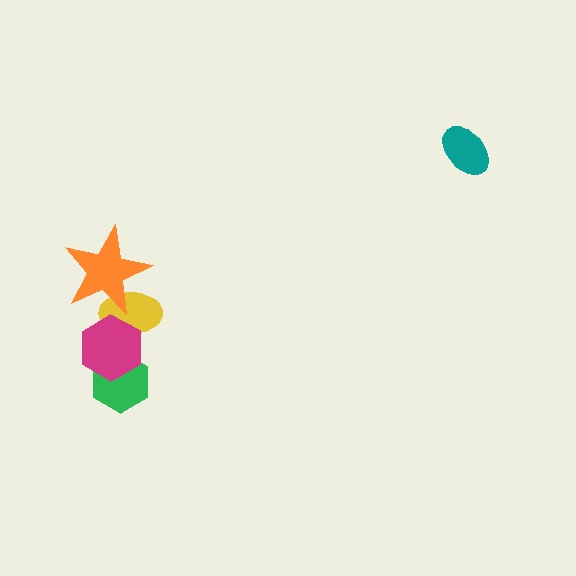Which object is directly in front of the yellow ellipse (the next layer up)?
The magenta hexagon is directly in front of the yellow ellipse.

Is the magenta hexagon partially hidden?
No, no other shape covers it.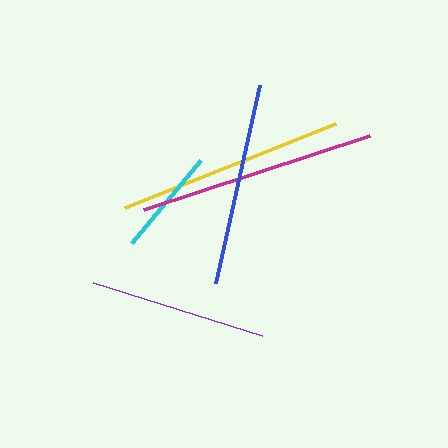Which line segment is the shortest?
The cyan line is the shortest at approximately 108 pixels.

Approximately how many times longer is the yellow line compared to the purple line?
The yellow line is approximately 1.3 times the length of the purple line.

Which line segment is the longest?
The magenta line is the longest at approximately 238 pixels.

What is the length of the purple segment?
The purple segment is approximately 178 pixels long.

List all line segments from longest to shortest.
From longest to shortest: magenta, yellow, blue, purple, cyan.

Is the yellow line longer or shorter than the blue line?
The yellow line is longer than the blue line.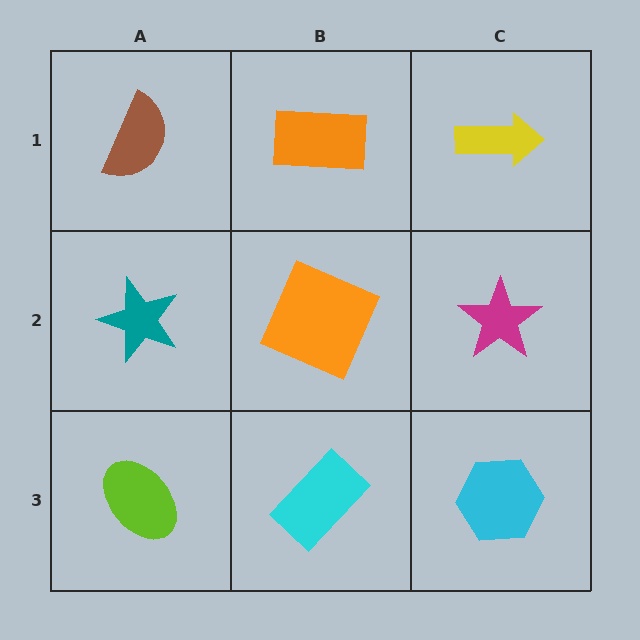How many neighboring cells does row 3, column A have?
2.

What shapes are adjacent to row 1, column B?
An orange square (row 2, column B), a brown semicircle (row 1, column A), a yellow arrow (row 1, column C).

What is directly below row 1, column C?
A magenta star.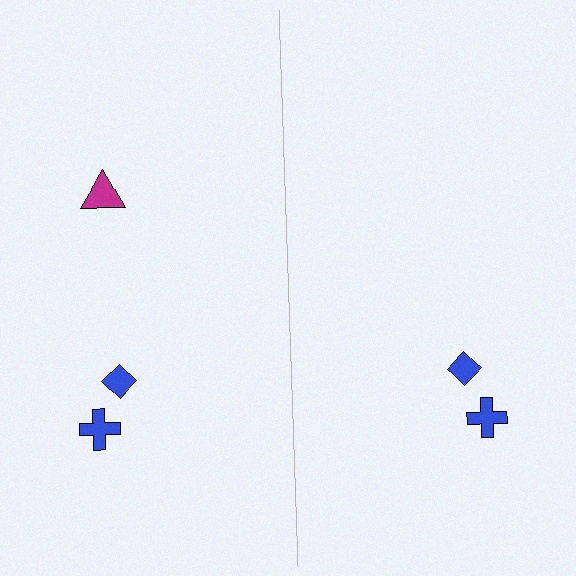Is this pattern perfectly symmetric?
No, the pattern is not perfectly symmetric. A magenta triangle is missing from the right side.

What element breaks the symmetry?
A magenta triangle is missing from the right side.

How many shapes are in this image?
There are 5 shapes in this image.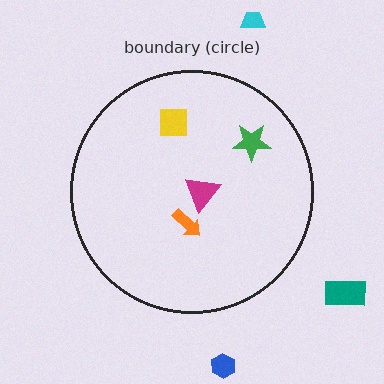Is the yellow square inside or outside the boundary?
Inside.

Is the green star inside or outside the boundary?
Inside.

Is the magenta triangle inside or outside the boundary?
Inside.